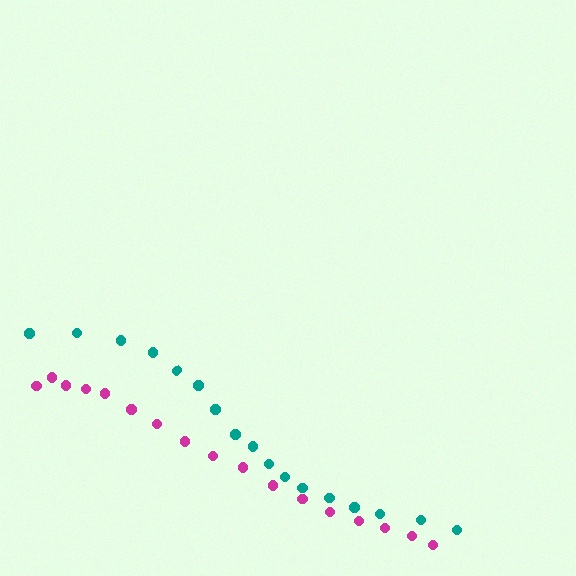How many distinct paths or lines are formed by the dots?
There are 2 distinct paths.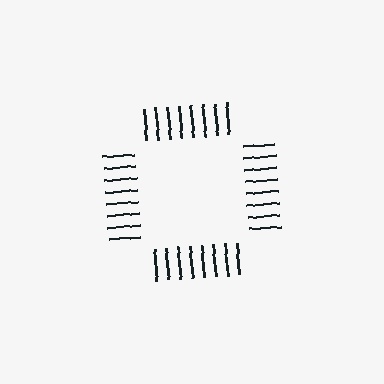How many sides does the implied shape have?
4 sides — the line-ends trace a square.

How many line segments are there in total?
32 — 8 along each of the 4 edges.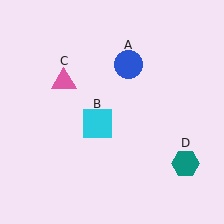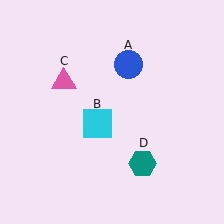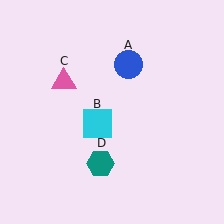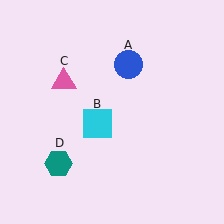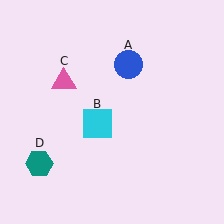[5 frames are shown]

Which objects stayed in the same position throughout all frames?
Blue circle (object A) and cyan square (object B) and pink triangle (object C) remained stationary.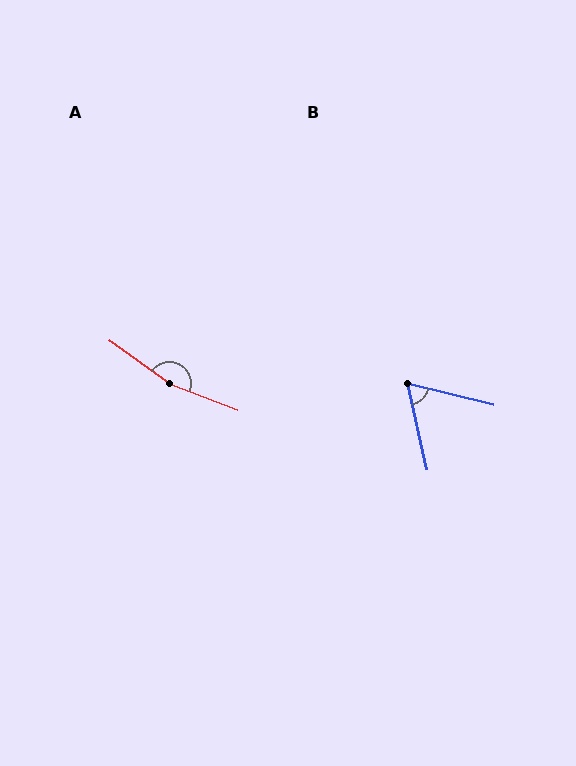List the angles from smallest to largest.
B (63°), A (166°).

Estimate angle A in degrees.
Approximately 166 degrees.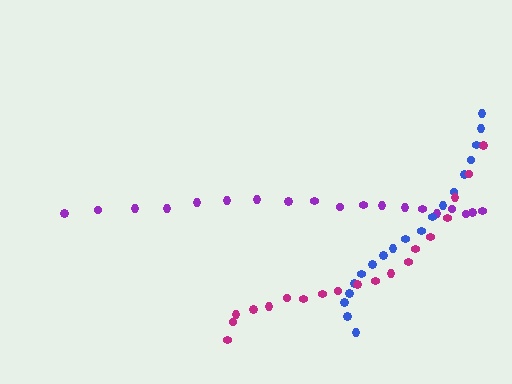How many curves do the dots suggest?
There are 3 distinct paths.